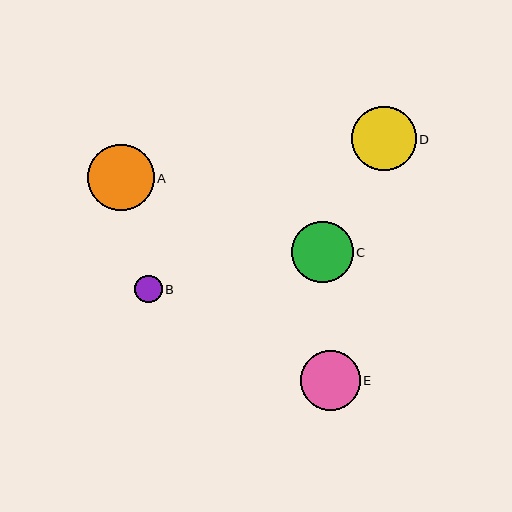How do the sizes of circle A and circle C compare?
Circle A and circle C are approximately the same size.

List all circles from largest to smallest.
From largest to smallest: A, D, C, E, B.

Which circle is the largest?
Circle A is the largest with a size of approximately 67 pixels.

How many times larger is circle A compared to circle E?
Circle A is approximately 1.1 times the size of circle E.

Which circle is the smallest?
Circle B is the smallest with a size of approximately 28 pixels.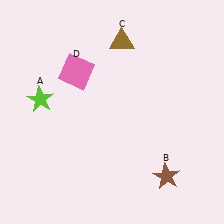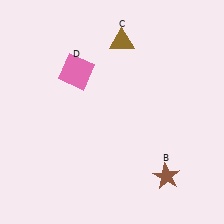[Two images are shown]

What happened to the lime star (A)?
The lime star (A) was removed in Image 2. It was in the top-left area of Image 1.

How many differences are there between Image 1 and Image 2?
There is 1 difference between the two images.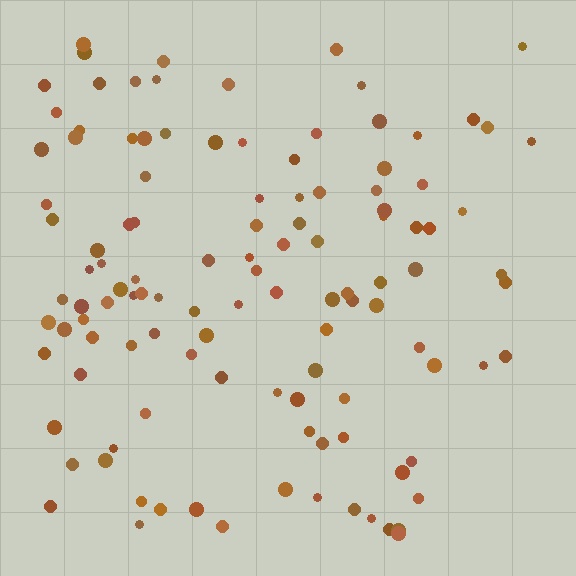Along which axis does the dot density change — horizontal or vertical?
Horizontal.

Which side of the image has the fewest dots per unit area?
The right.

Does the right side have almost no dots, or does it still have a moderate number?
Still a moderate number, just noticeably fewer than the left.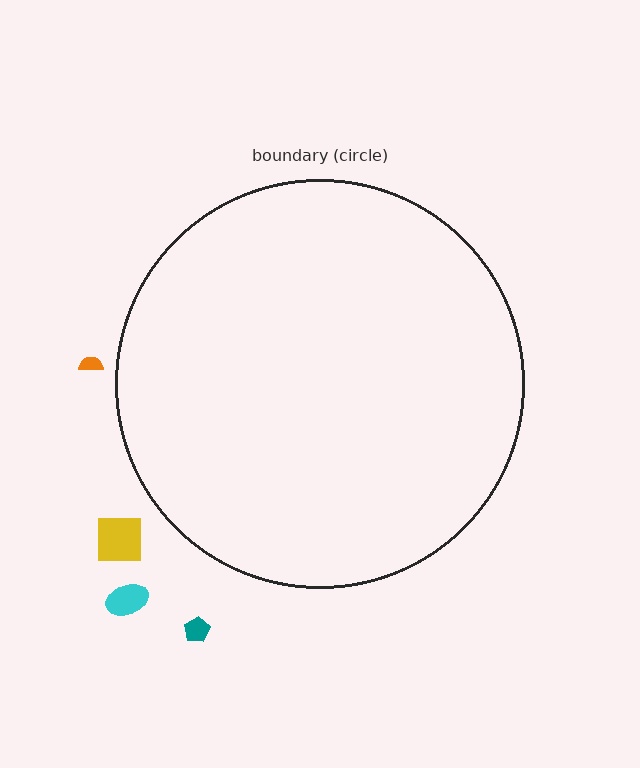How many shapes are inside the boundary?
0 inside, 4 outside.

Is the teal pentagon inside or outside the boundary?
Outside.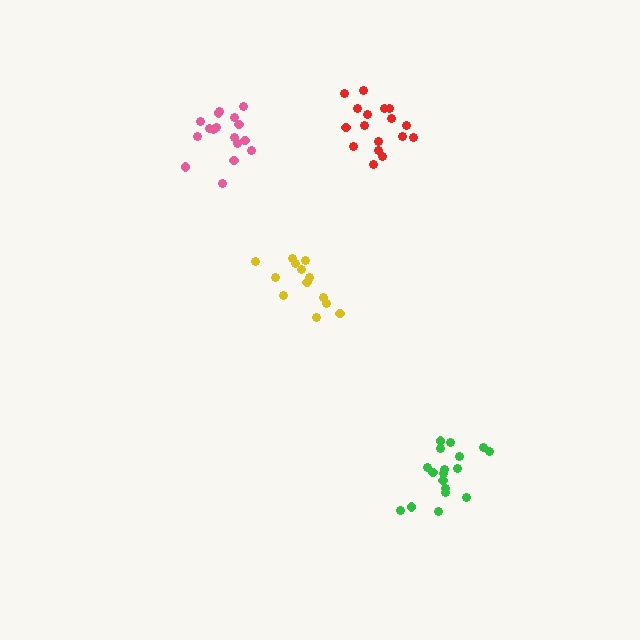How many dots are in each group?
Group 1: 17 dots, Group 2: 17 dots, Group 3: 18 dots, Group 4: 13 dots (65 total).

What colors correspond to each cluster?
The clusters are colored: pink, red, green, yellow.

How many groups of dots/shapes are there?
There are 4 groups.